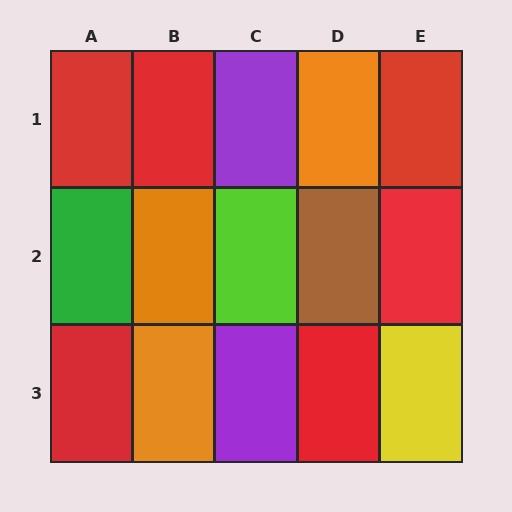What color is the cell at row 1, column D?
Orange.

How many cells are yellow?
1 cell is yellow.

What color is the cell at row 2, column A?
Green.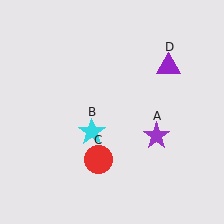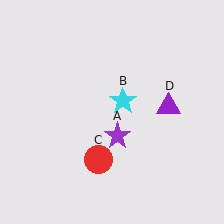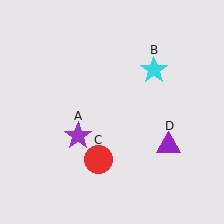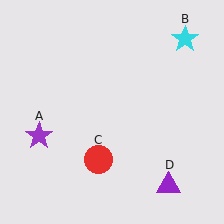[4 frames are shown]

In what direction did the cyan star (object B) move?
The cyan star (object B) moved up and to the right.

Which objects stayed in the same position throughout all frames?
Red circle (object C) remained stationary.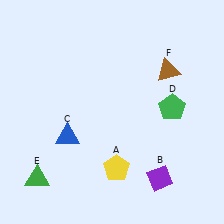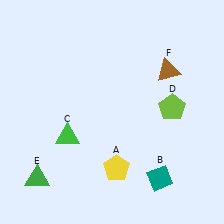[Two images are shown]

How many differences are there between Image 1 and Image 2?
There are 3 differences between the two images.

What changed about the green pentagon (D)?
In Image 1, D is green. In Image 2, it changed to lime.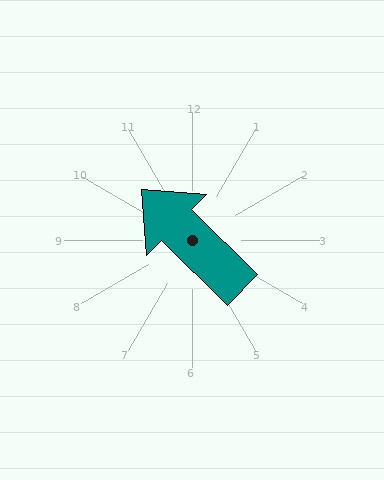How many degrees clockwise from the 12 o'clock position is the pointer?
Approximately 315 degrees.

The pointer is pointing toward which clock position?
Roughly 10 o'clock.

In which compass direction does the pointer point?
Northwest.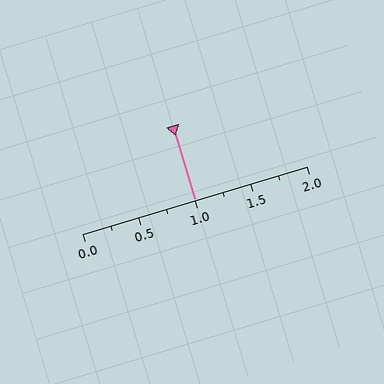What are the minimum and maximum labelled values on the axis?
The axis runs from 0.0 to 2.0.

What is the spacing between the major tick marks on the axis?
The major ticks are spaced 0.5 apart.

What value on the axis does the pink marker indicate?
The marker indicates approximately 1.